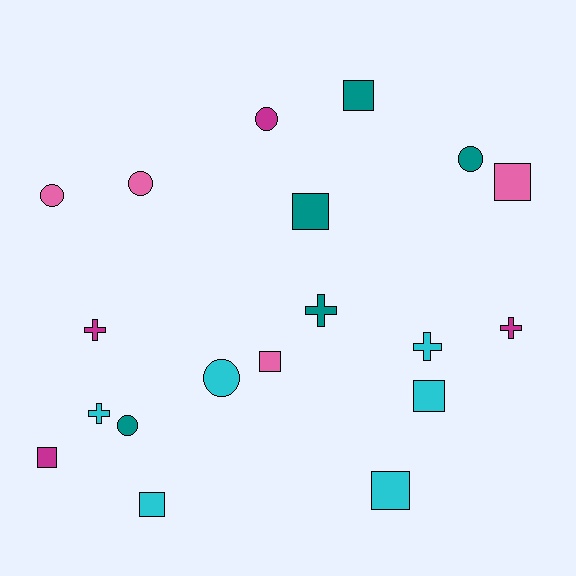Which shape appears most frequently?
Square, with 8 objects.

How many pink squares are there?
There are 2 pink squares.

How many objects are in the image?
There are 19 objects.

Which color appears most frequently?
Cyan, with 6 objects.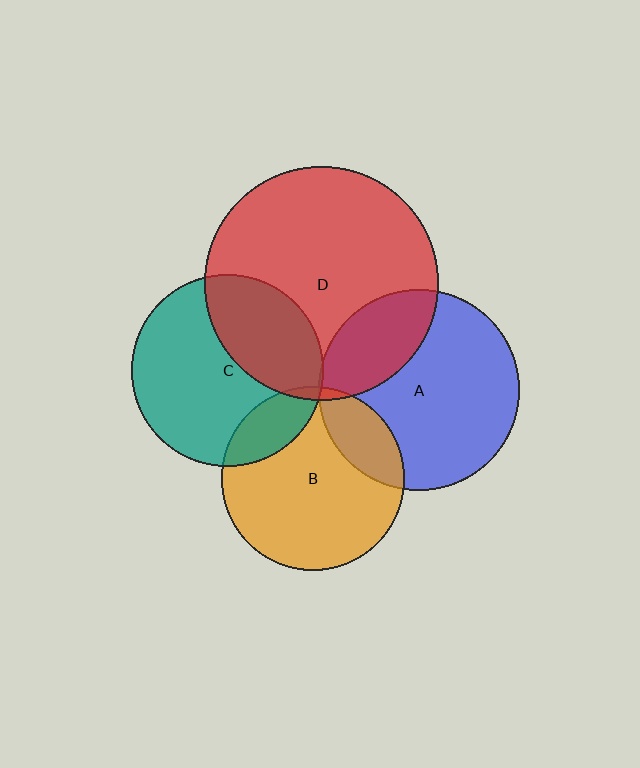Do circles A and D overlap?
Yes.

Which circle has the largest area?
Circle D (red).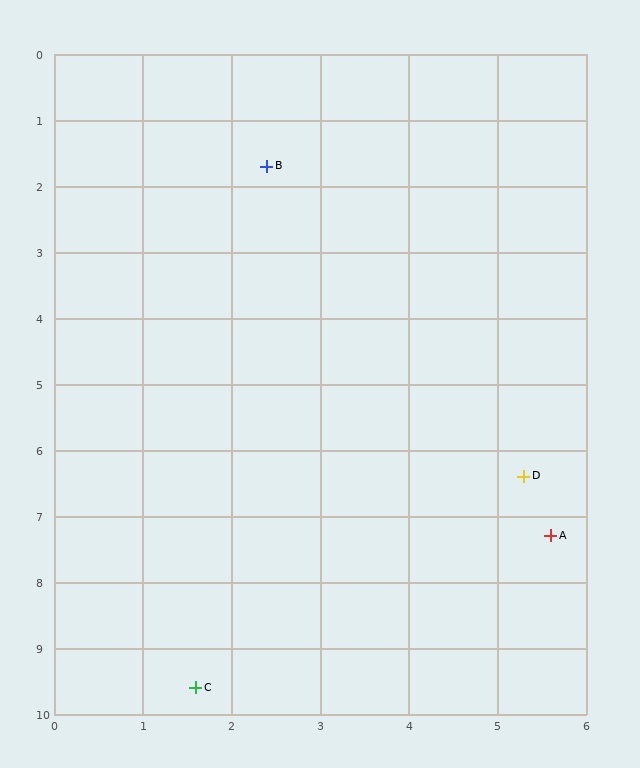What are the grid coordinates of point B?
Point B is at approximately (2.4, 1.7).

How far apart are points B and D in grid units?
Points B and D are about 5.5 grid units apart.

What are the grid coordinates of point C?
Point C is at approximately (1.6, 9.6).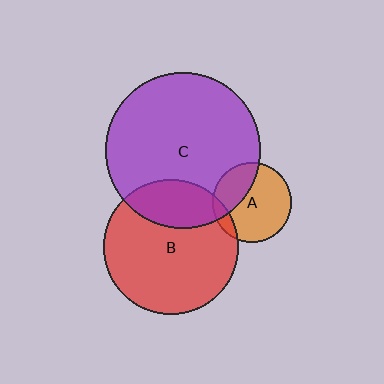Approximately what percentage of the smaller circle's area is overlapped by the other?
Approximately 30%.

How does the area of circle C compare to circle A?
Approximately 3.8 times.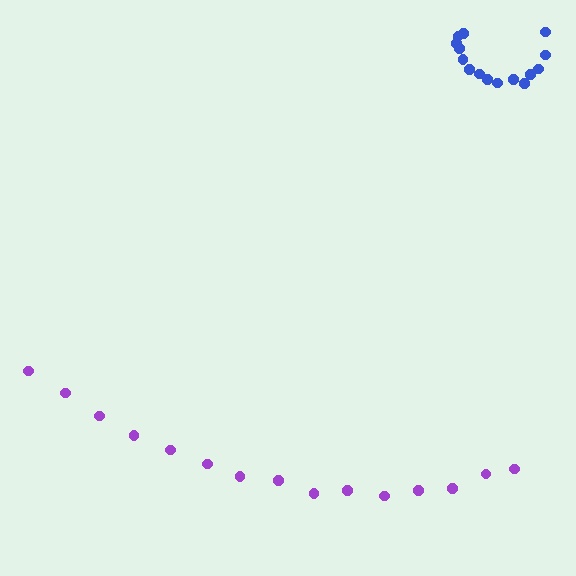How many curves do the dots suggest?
There are 2 distinct paths.